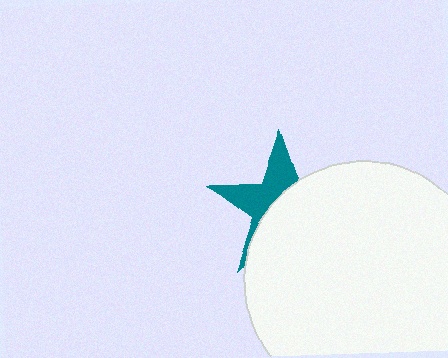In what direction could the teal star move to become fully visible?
The teal star could move toward the upper-left. That would shift it out from behind the white circle entirely.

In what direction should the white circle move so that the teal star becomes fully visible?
The white circle should move toward the lower-right. That is the shortest direction to clear the overlap and leave the teal star fully visible.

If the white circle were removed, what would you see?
You would see the complete teal star.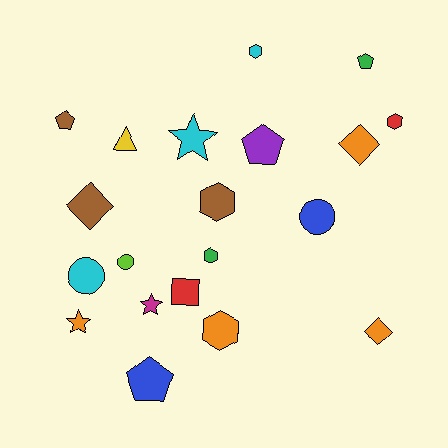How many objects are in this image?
There are 20 objects.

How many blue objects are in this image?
There are 2 blue objects.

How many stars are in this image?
There are 3 stars.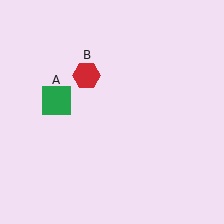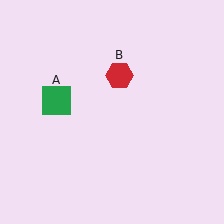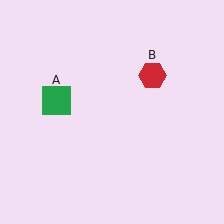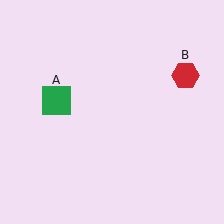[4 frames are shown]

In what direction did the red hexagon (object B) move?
The red hexagon (object B) moved right.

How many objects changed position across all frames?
1 object changed position: red hexagon (object B).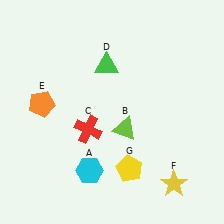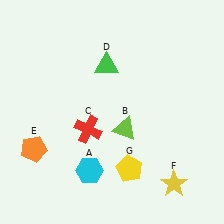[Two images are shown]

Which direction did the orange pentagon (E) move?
The orange pentagon (E) moved down.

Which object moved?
The orange pentagon (E) moved down.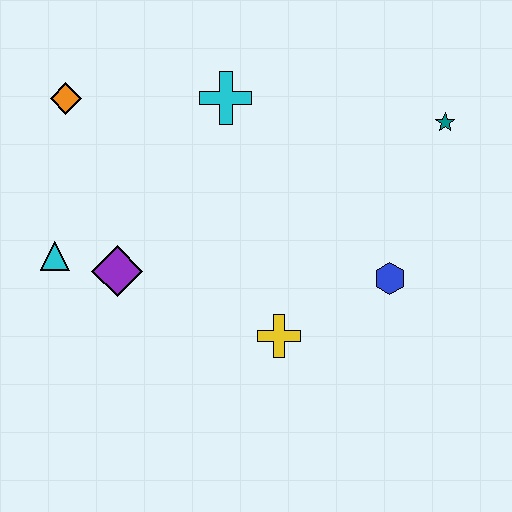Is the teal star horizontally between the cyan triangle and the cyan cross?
No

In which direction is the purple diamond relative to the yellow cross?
The purple diamond is to the left of the yellow cross.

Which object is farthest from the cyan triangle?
The teal star is farthest from the cyan triangle.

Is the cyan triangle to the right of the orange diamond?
No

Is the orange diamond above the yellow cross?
Yes